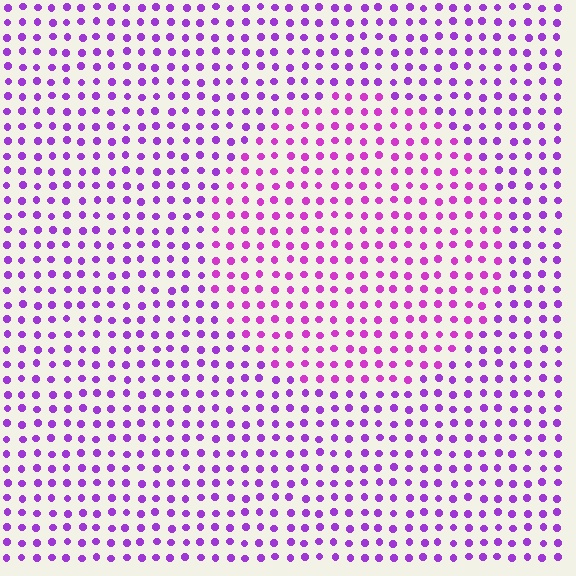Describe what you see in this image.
The image is filled with small purple elements in a uniform arrangement. A circle-shaped region is visible where the elements are tinted to a slightly different hue, forming a subtle color boundary.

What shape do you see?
I see a circle.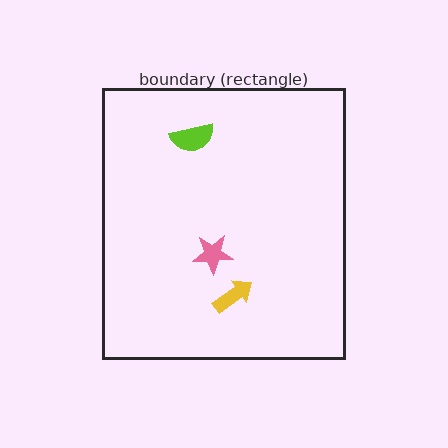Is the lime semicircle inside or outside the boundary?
Inside.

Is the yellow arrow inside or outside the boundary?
Inside.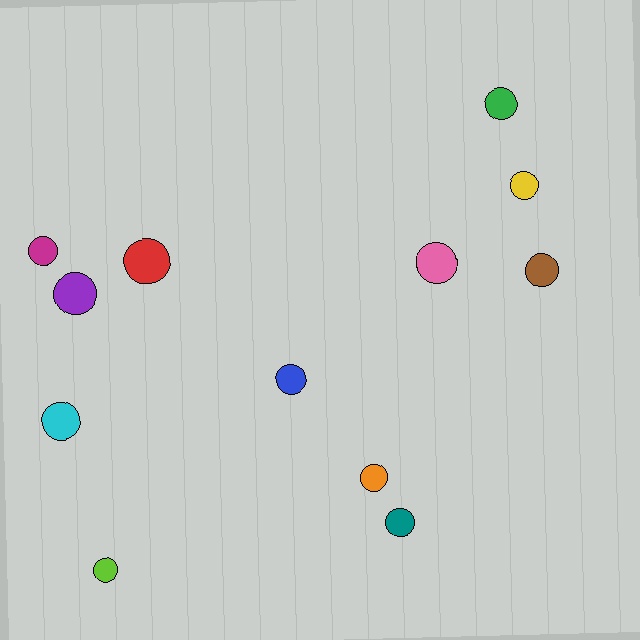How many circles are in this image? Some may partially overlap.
There are 12 circles.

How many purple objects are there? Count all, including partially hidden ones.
There is 1 purple object.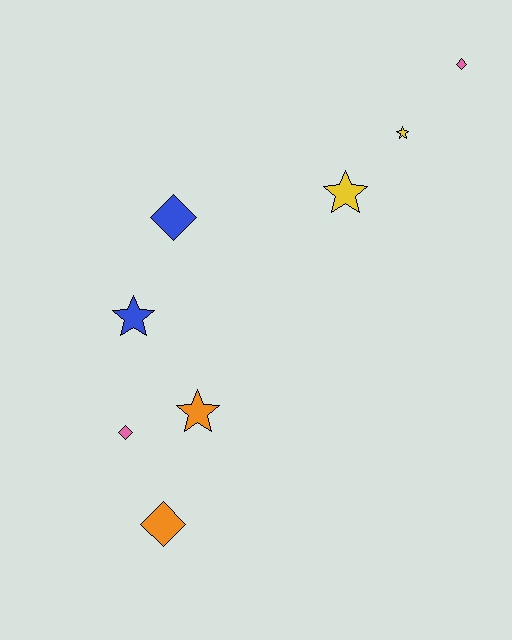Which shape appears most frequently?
Star, with 4 objects.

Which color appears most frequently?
Blue, with 2 objects.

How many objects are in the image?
There are 8 objects.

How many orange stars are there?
There is 1 orange star.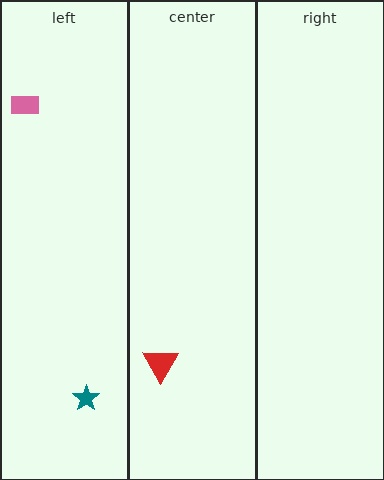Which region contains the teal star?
The left region.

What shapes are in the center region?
The red triangle.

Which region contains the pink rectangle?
The left region.